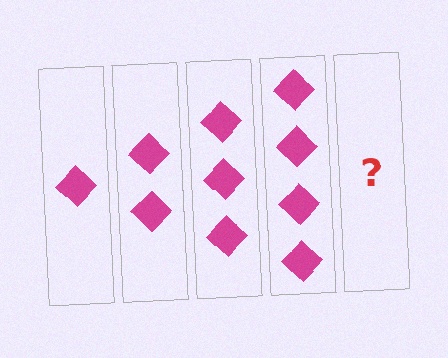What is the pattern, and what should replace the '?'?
The pattern is that each step adds one more diamond. The '?' should be 5 diamonds.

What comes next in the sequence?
The next element should be 5 diamonds.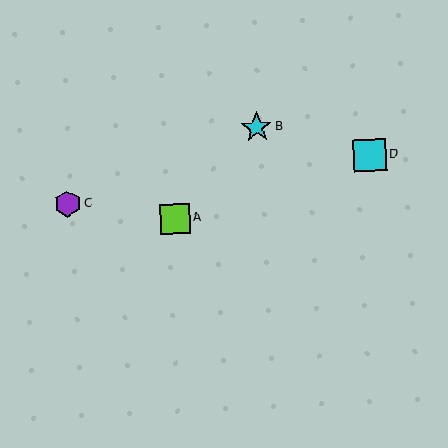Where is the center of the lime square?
The center of the lime square is at (175, 219).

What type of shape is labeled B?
Shape B is a cyan star.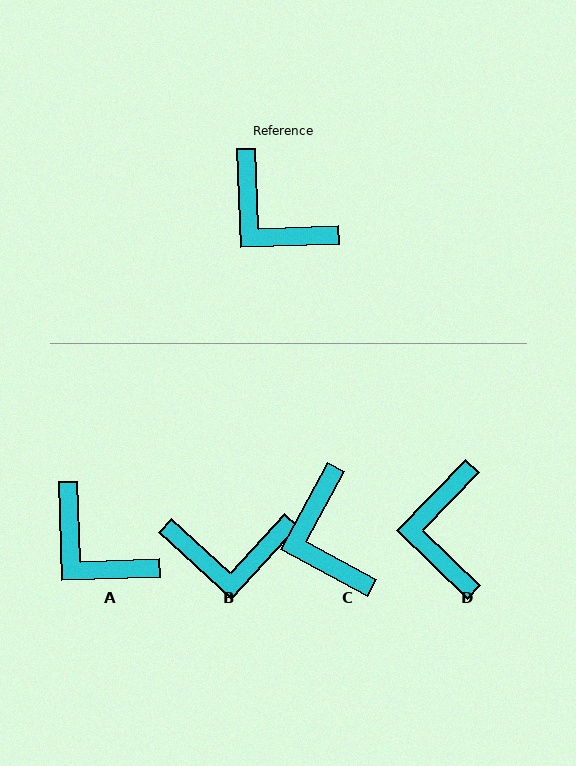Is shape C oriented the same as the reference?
No, it is off by about 30 degrees.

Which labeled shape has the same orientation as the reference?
A.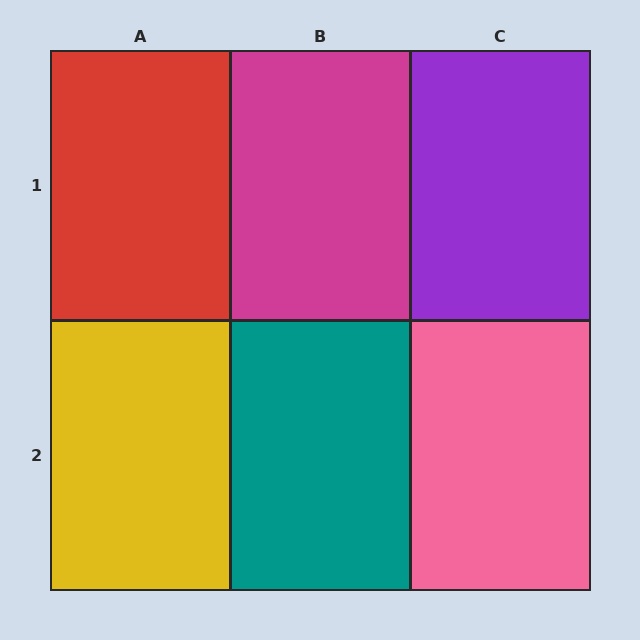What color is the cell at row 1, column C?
Purple.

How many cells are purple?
1 cell is purple.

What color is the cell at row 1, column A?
Red.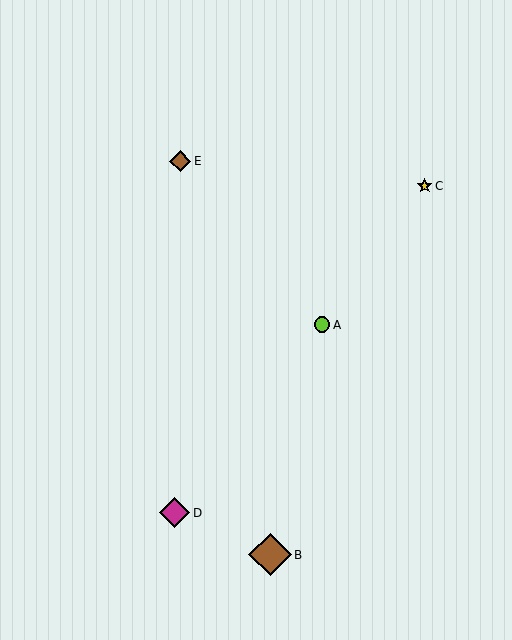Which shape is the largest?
The brown diamond (labeled B) is the largest.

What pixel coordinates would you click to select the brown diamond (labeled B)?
Click at (270, 555) to select the brown diamond B.